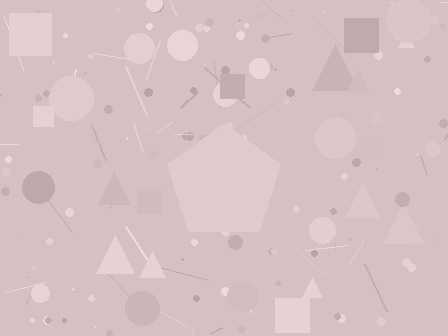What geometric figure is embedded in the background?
A pentagon is embedded in the background.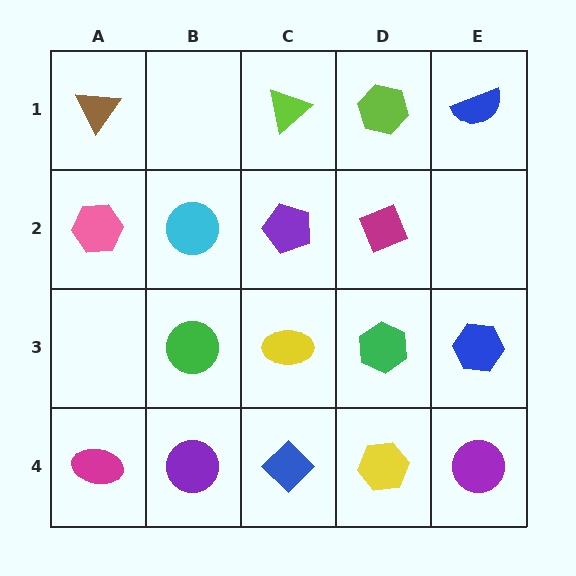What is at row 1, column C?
A lime triangle.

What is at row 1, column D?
A lime hexagon.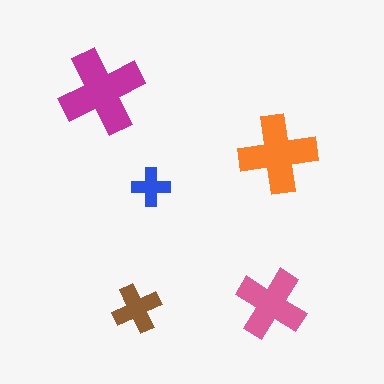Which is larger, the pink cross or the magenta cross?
The magenta one.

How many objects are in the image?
There are 5 objects in the image.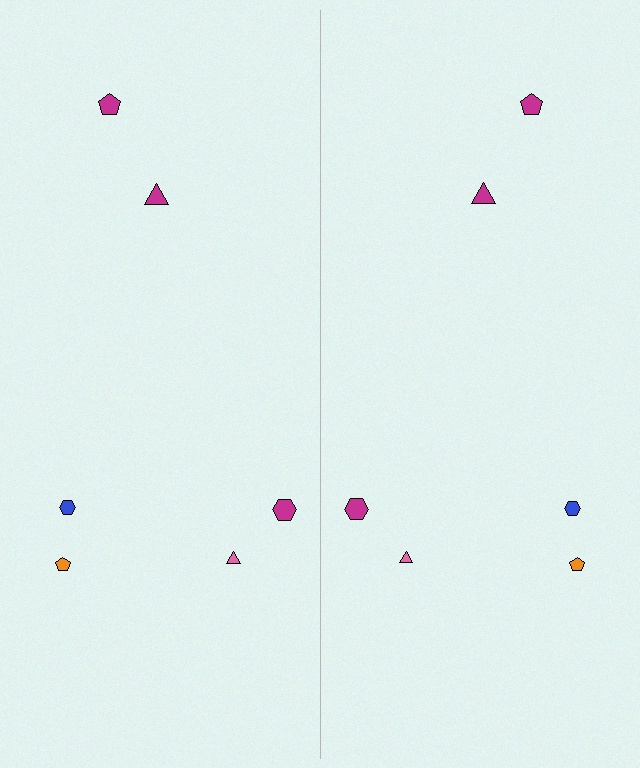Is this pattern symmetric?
Yes, this pattern has bilateral (reflection) symmetry.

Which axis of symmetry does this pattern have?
The pattern has a vertical axis of symmetry running through the center of the image.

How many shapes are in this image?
There are 12 shapes in this image.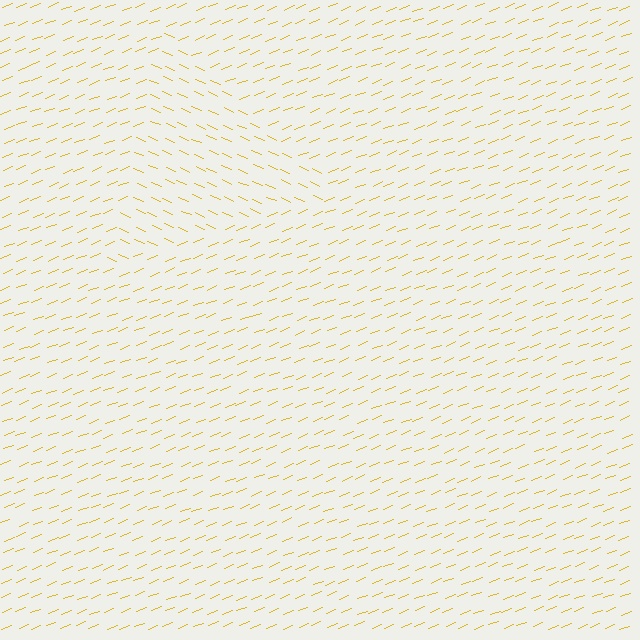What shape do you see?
I see a triangle.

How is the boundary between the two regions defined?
The boundary is defined purely by a change in line orientation (approximately 45 degrees difference). All lines are the same color and thickness.